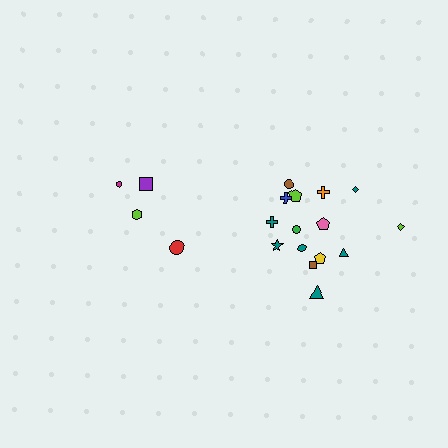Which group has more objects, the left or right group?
The right group.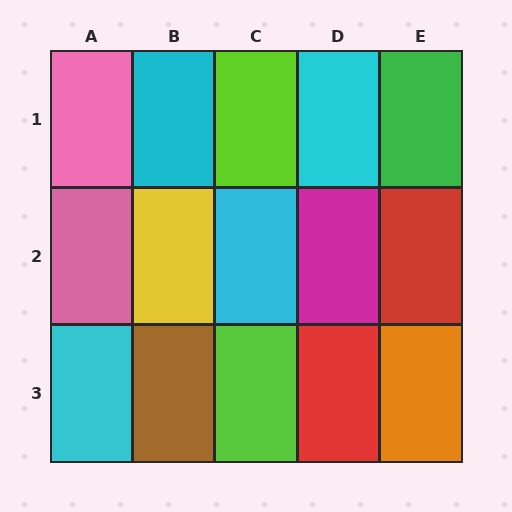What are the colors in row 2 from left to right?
Pink, yellow, cyan, magenta, red.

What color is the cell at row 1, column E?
Green.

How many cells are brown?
1 cell is brown.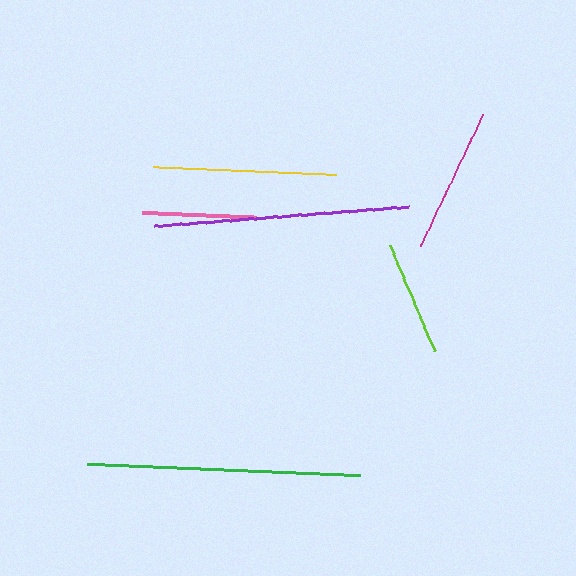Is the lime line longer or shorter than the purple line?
The purple line is longer than the lime line.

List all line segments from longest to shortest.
From longest to shortest: green, purple, yellow, magenta, lime, pink.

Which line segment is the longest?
The green line is the longest at approximately 273 pixels.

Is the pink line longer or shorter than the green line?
The green line is longer than the pink line.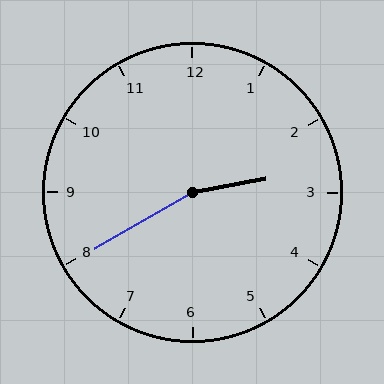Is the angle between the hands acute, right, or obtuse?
It is obtuse.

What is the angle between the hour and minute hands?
Approximately 160 degrees.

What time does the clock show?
2:40.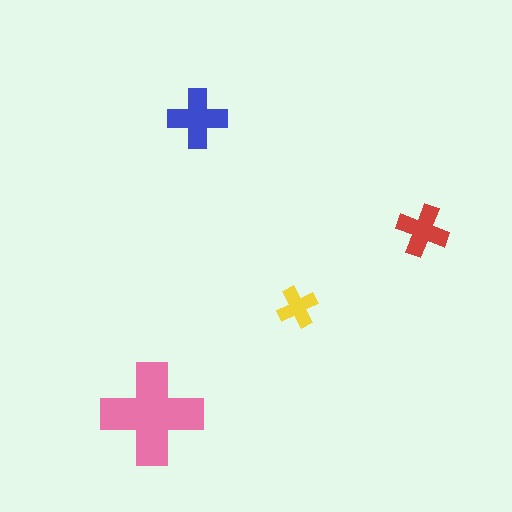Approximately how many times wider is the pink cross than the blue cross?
About 1.5 times wider.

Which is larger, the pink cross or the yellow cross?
The pink one.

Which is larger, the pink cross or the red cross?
The pink one.